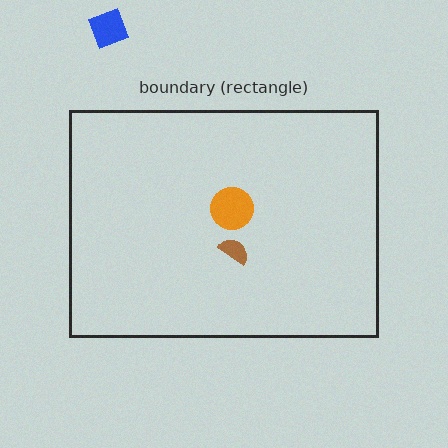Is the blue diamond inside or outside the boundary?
Outside.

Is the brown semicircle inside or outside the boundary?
Inside.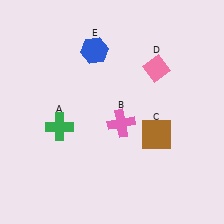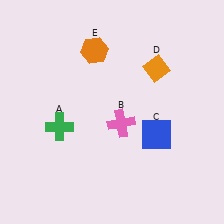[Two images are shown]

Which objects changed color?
C changed from brown to blue. D changed from pink to orange. E changed from blue to orange.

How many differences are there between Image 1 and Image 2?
There are 3 differences between the two images.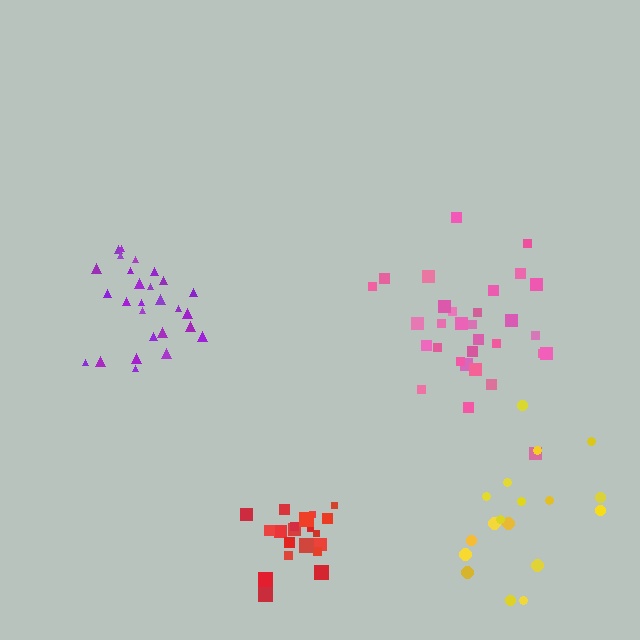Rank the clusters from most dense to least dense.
red, purple, pink, yellow.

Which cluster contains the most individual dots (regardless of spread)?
Pink (31).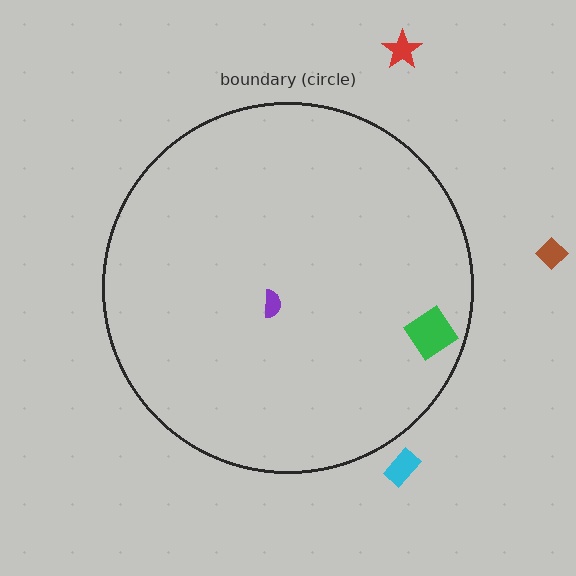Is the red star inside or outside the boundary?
Outside.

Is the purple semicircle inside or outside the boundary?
Inside.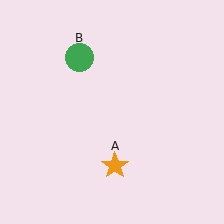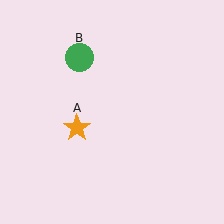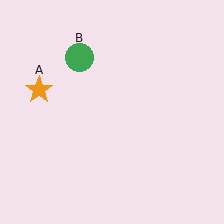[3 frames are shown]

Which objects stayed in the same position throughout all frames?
Green circle (object B) remained stationary.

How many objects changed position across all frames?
1 object changed position: orange star (object A).